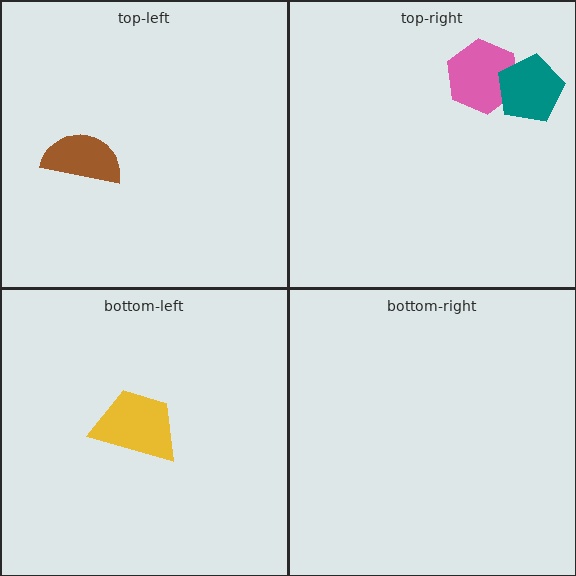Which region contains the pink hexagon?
The top-right region.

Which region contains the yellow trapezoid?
The bottom-left region.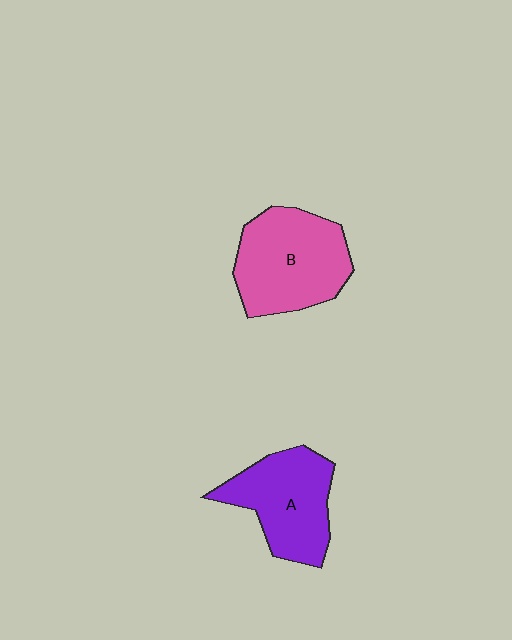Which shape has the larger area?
Shape B (pink).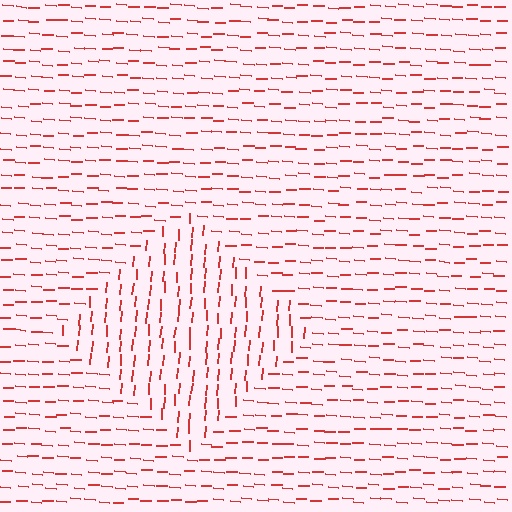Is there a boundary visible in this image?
Yes, there is a texture boundary formed by a change in line orientation.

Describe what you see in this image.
The image is filled with small red line segments. A diamond region in the image has lines oriented differently from the surrounding lines, creating a visible texture boundary.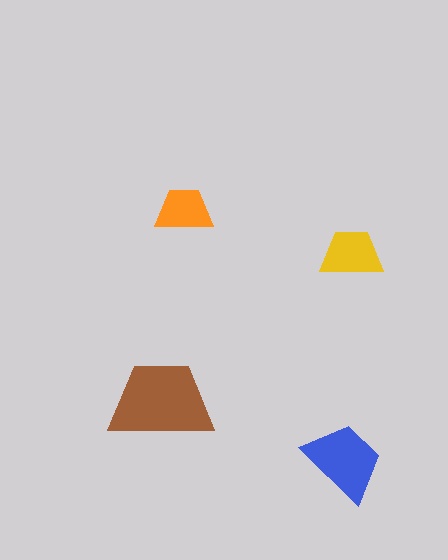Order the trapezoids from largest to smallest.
the brown one, the blue one, the yellow one, the orange one.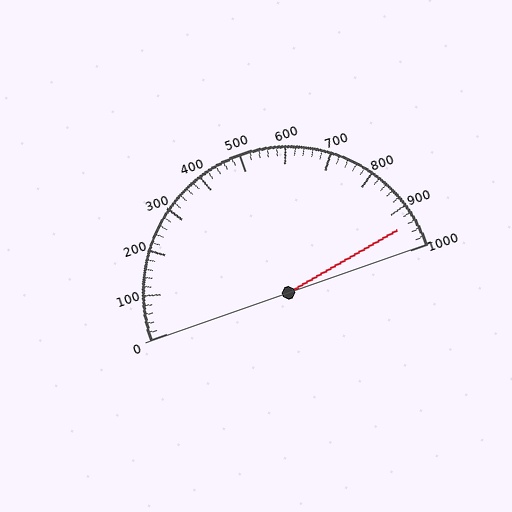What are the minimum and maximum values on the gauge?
The gauge ranges from 0 to 1000.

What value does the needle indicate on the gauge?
The needle indicates approximately 940.